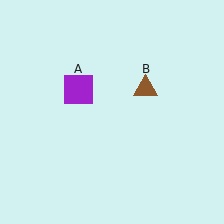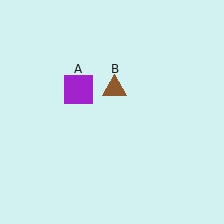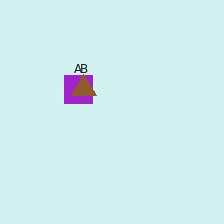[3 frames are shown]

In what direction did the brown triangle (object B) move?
The brown triangle (object B) moved left.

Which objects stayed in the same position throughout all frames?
Purple square (object A) remained stationary.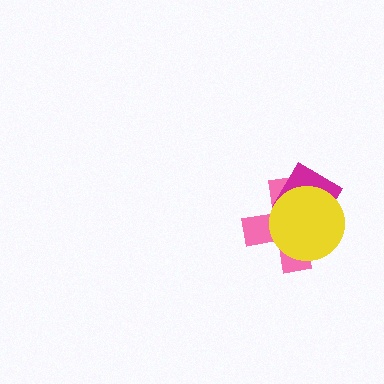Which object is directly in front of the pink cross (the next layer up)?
The magenta diamond is directly in front of the pink cross.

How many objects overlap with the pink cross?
2 objects overlap with the pink cross.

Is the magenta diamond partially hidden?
Yes, it is partially covered by another shape.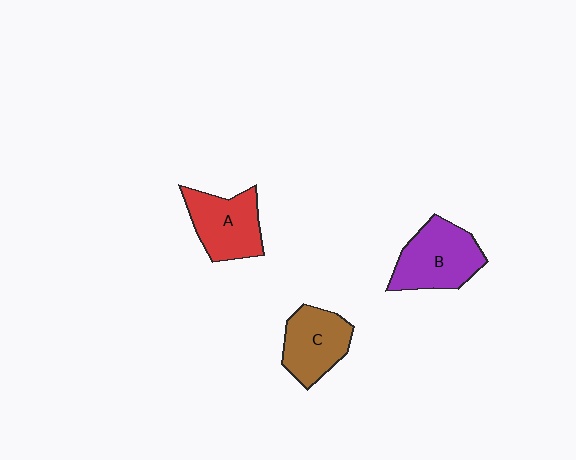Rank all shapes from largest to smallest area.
From largest to smallest: B (purple), A (red), C (brown).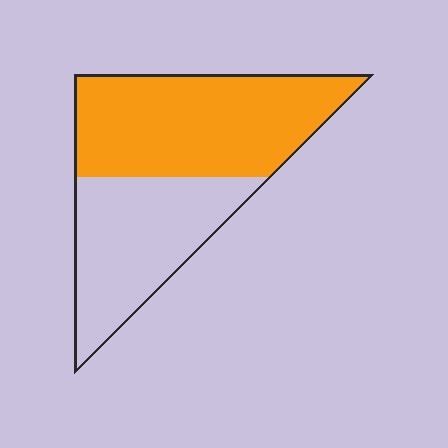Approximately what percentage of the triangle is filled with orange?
Approximately 55%.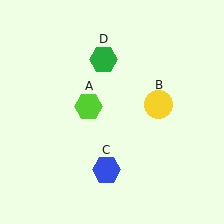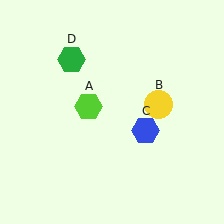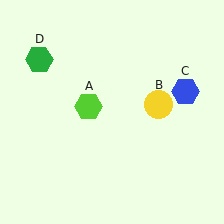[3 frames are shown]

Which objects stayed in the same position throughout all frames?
Lime hexagon (object A) and yellow circle (object B) remained stationary.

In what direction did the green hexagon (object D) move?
The green hexagon (object D) moved left.